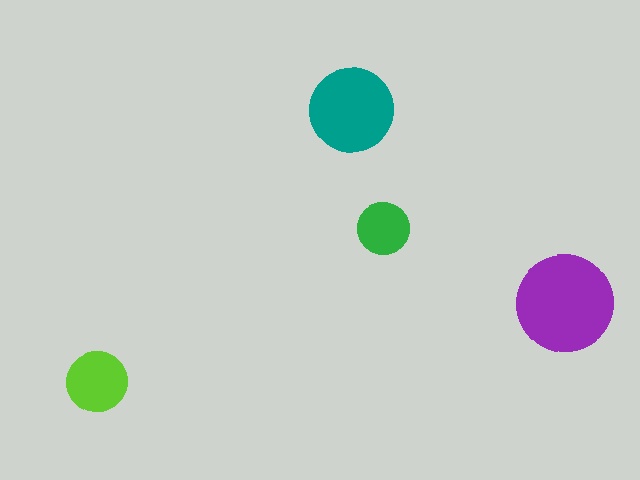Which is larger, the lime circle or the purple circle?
The purple one.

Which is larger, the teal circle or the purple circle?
The purple one.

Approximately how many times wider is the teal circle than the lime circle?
About 1.5 times wider.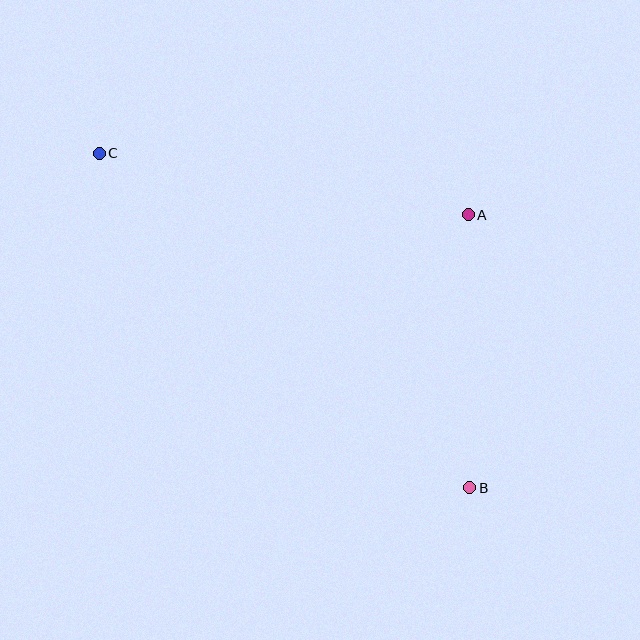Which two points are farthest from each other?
Points B and C are farthest from each other.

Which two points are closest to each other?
Points A and B are closest to each other.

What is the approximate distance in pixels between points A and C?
The distance between A and C is approximately 374 pixels.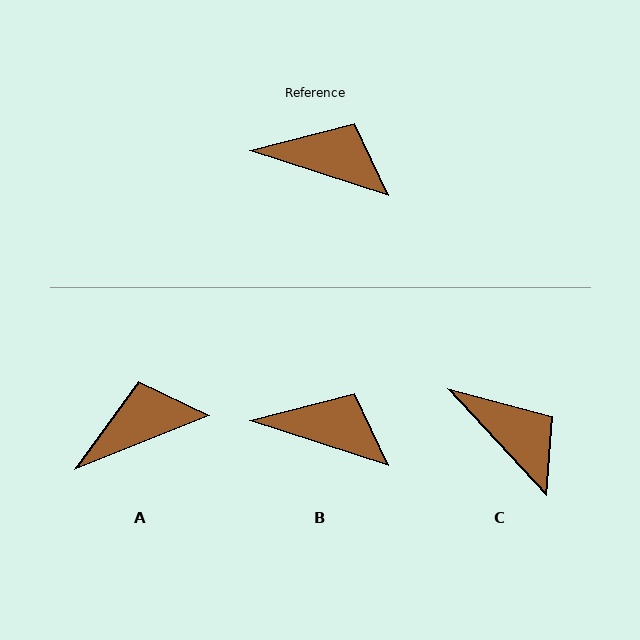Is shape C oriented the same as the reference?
No, it is off by about 29 degrees.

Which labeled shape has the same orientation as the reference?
B.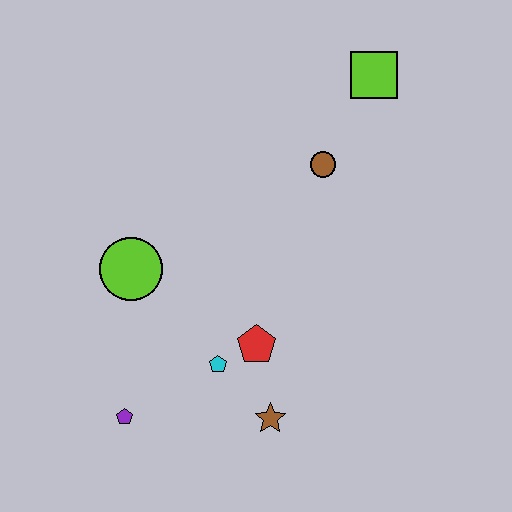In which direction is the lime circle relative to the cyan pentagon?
The lime circle is above the cyan pentagon.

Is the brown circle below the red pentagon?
No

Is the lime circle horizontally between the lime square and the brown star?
No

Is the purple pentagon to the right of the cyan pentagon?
No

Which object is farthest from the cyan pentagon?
The lime square is farthest from the cyan pentagon.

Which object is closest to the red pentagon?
The cyan pentagon is closest to the red pentagon.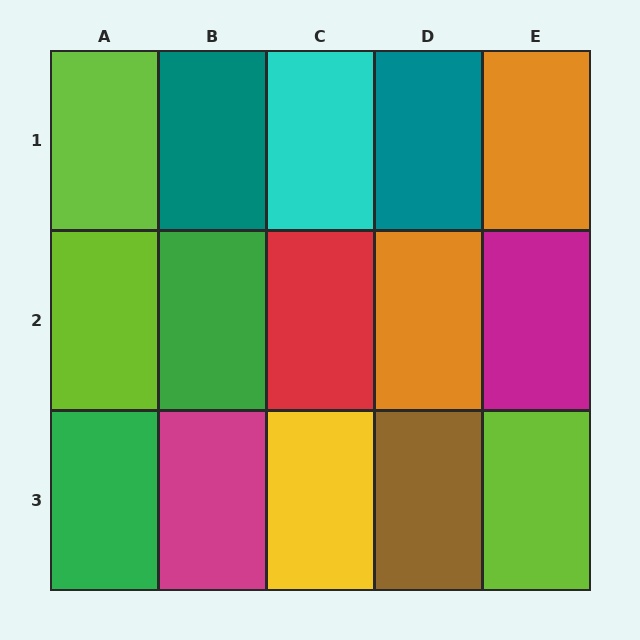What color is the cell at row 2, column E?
Magenta.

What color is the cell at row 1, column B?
Teal.